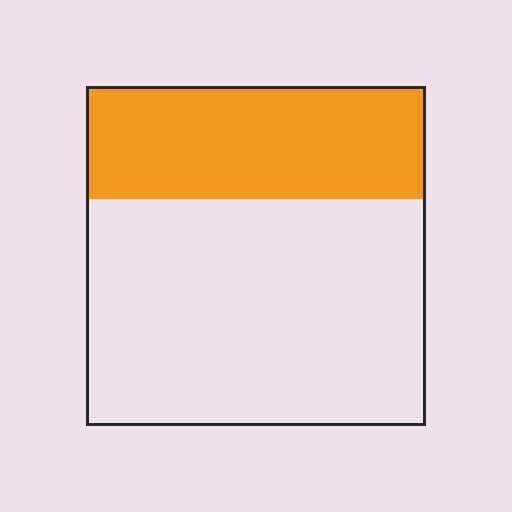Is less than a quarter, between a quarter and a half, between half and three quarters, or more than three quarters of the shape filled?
Between a quarter and a half.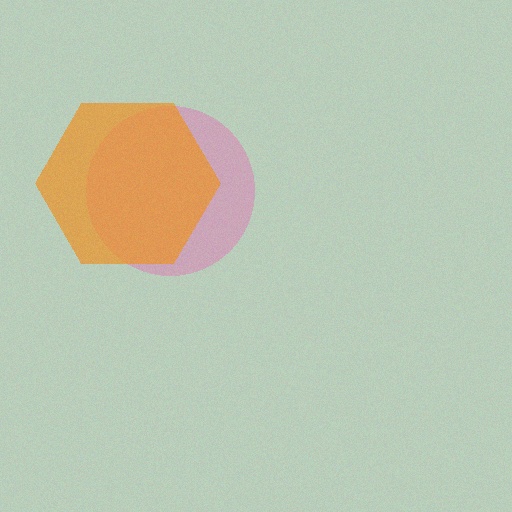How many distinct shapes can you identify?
There are 2 distinct shapes: a pink circle, an orange hexagon.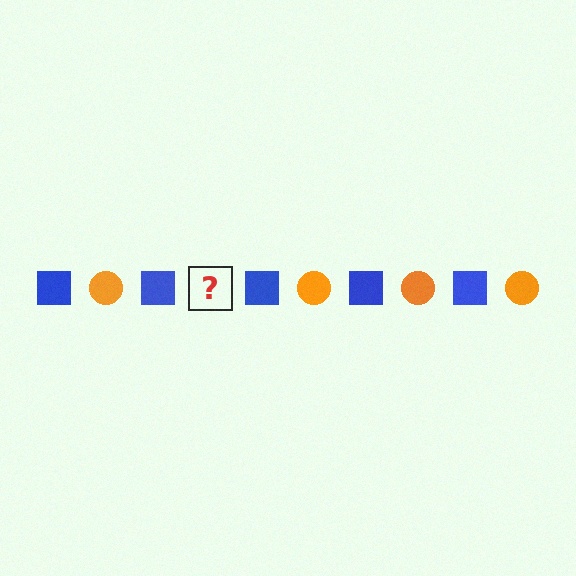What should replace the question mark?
The question mark should be replaced with an orange circle.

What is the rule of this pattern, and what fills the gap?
The rule is that the pattern alternates between blue square and orange circle. The gap should be filled with an orange circle.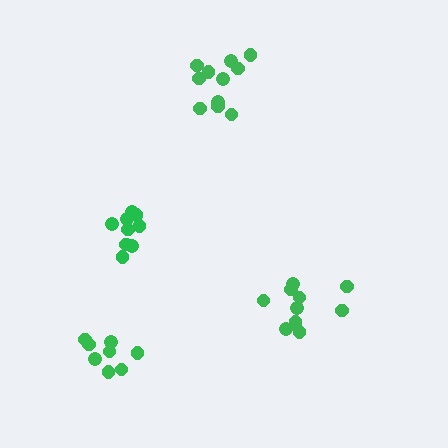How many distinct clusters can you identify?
There are 4 distinct clusters.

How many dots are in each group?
Group 1: 11 dots, Group 2: 10 dots, Group 3: 10 dots, Group 4: 8 dots (39 total).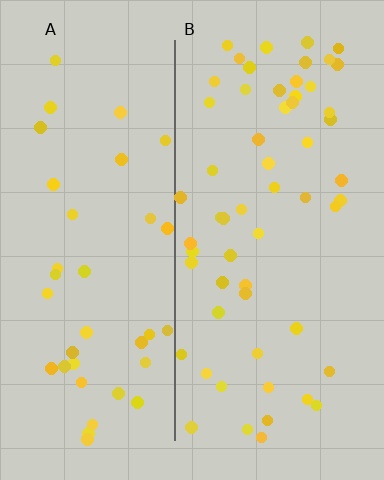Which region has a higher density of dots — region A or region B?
B (the right).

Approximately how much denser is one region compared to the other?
Approximately 1.5× — region B over region A.